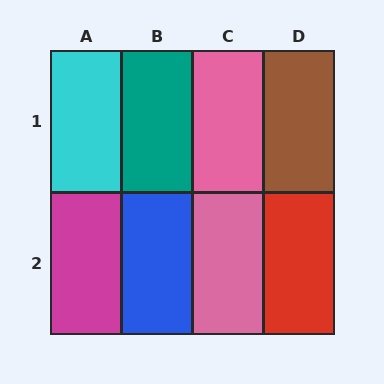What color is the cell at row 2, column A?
Magenta.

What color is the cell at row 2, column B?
Blue.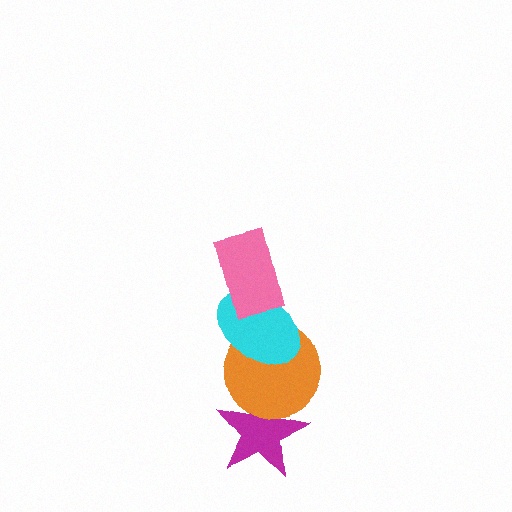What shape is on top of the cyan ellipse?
The pink rectangle is on top of the cyan ellipse.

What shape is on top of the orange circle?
The cyan ellipse is on top of the orange circle.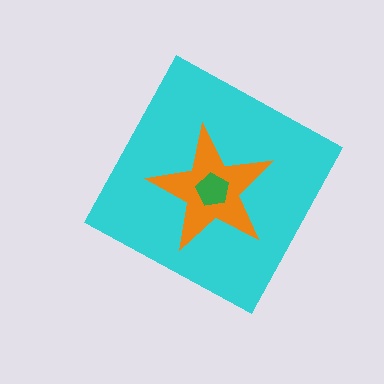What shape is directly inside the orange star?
The green pentagon.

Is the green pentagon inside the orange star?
Yes.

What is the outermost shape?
The cyan diamond.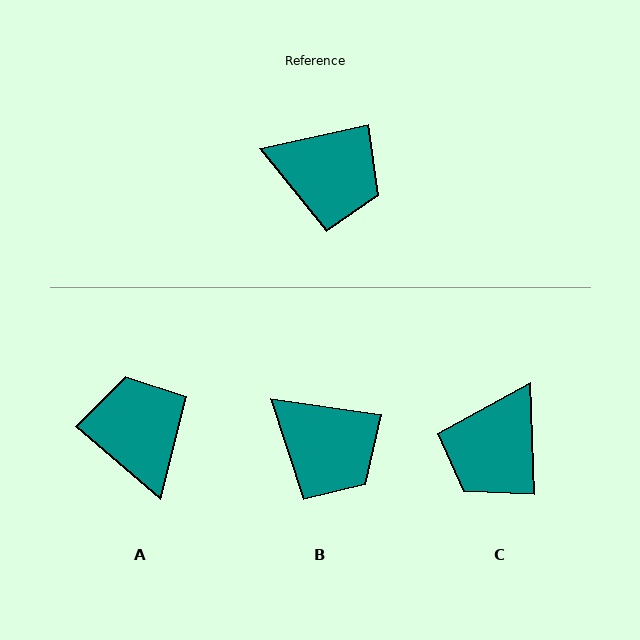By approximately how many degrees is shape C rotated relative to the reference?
Approximately 101 degrees clockwise.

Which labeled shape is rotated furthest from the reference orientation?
A, about 127 degrees away.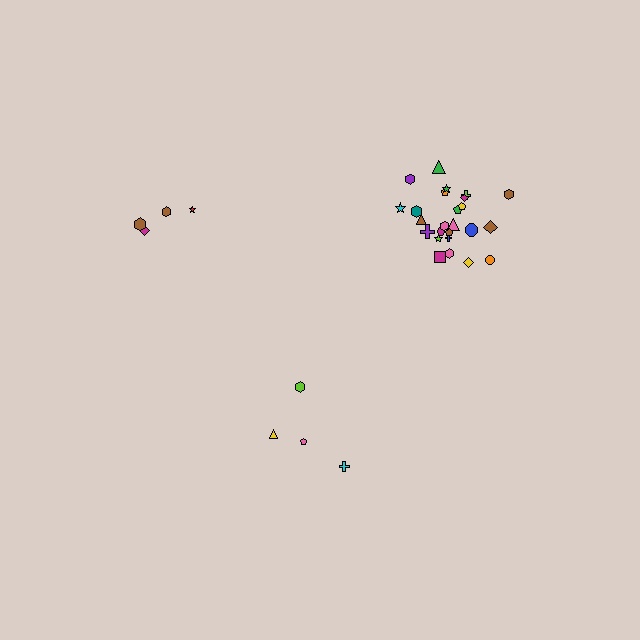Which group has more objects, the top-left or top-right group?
The top-right group.